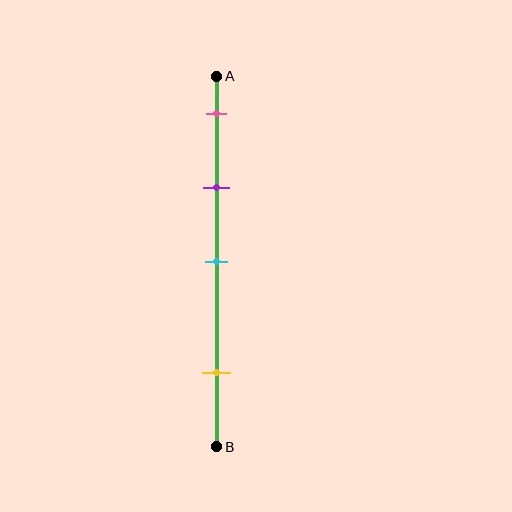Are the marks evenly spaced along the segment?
No, the marks are not evenly spaced.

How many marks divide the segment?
There are 4 marks dividing the segment.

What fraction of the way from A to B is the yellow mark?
The yellow mark is approximately 80% (0.8) of the way from A to B.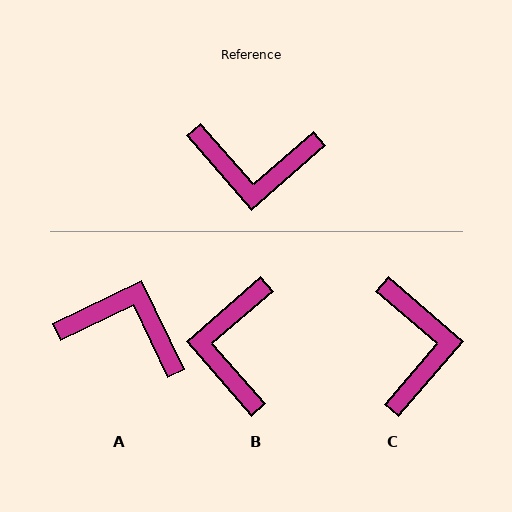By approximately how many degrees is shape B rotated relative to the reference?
Approximately 90 degrees clockwise.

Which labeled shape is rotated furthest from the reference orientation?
A, about 165 degrees away.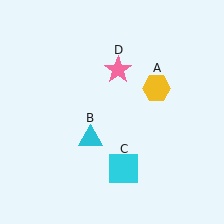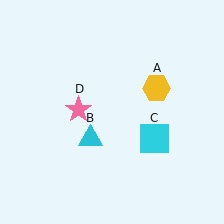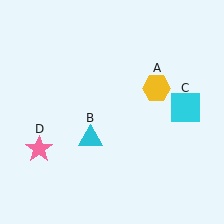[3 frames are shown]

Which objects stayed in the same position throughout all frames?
Yellow hexagon (object A) and cyan triangle (object B) remained stationary.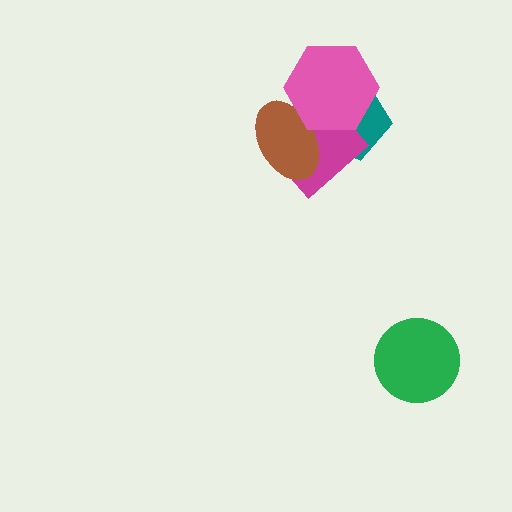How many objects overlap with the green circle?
0 objects overlap with the green circle.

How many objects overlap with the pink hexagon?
3 objects overlap with the pink hexagon.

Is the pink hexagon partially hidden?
No, no other shape covers it.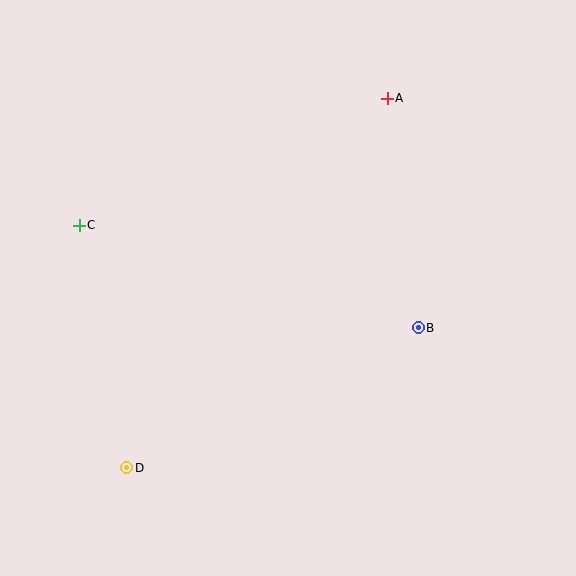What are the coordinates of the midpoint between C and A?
The midpoint between C and A is at (233, 162).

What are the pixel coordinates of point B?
Point B is at (418, 328).